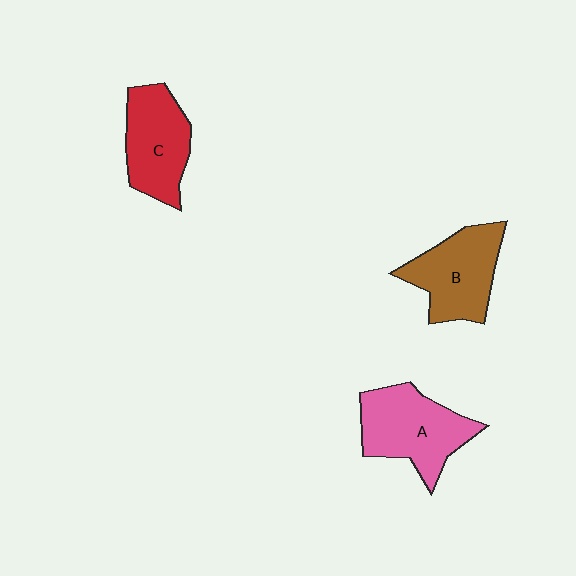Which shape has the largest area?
Shape A (pink).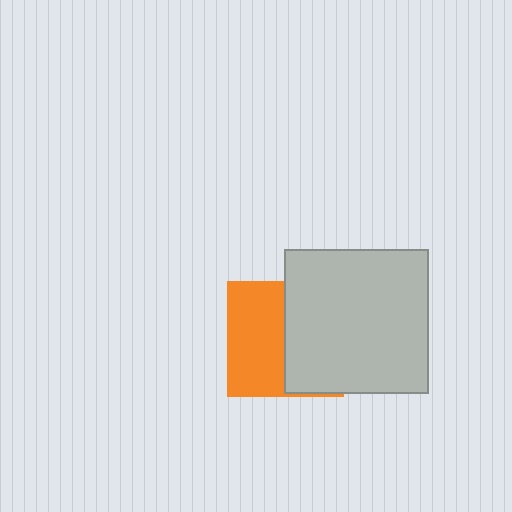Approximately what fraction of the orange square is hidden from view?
Roughly 50% of the orange square is hidden behind the light gray square.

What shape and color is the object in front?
The object in front is a light gray square.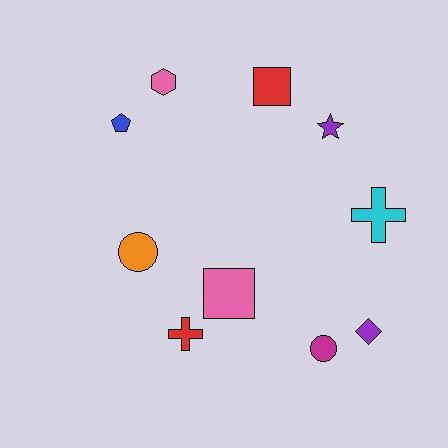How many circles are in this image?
There are 2 circles.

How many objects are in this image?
There are 10 objects.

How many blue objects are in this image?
There is 1 blue object.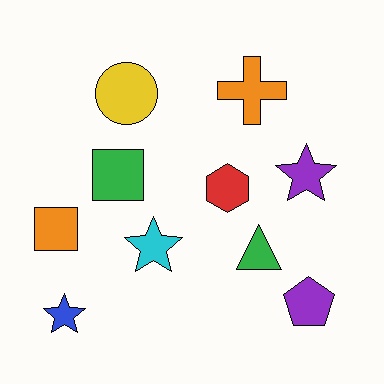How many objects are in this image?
There are 10 objects.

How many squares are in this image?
There are 2 squares.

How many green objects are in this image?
There are 2 green objects.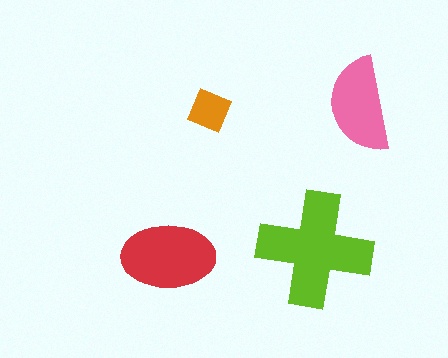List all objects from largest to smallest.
The lime cross, the red ellipse, the pink semicircle, the orange diamond.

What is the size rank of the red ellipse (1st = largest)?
2nd.